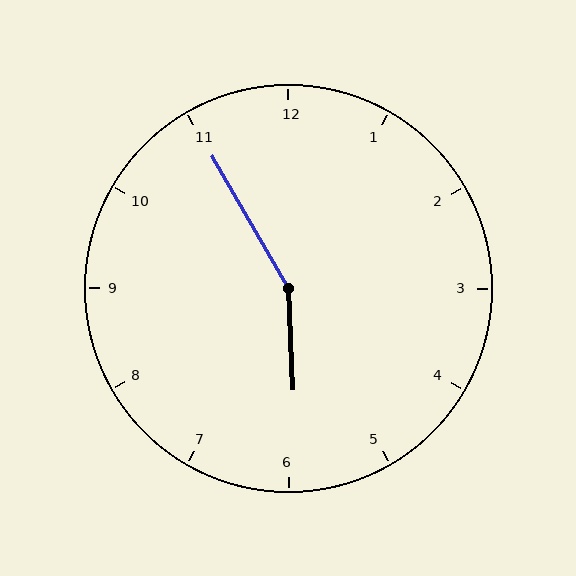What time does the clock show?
5:55.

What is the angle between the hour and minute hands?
Approximately 152 degrees.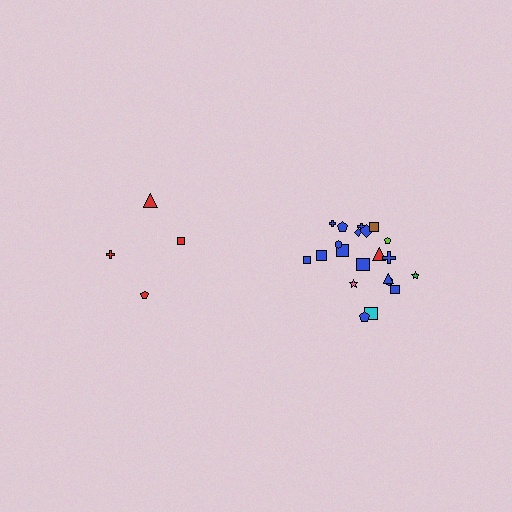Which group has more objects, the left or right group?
The right group.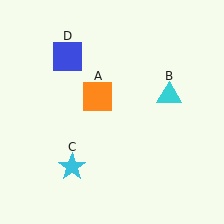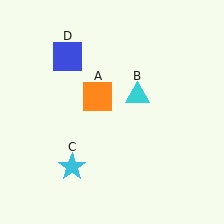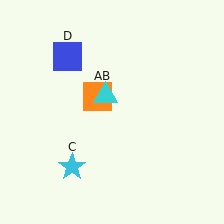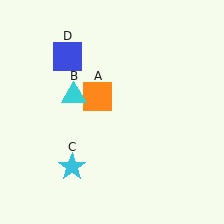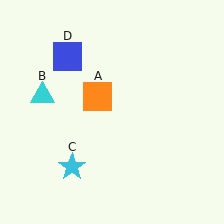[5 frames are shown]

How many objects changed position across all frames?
1 object changed position: cyan triangle (object B).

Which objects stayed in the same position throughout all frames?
Orange square (object A) and cyan star (object C) and blue square (object D) remained stationary.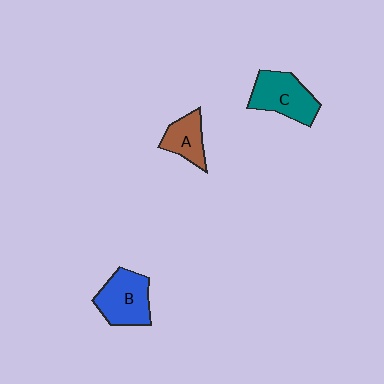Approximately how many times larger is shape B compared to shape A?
Approximately 1.5 times.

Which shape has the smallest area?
Shape A (brown).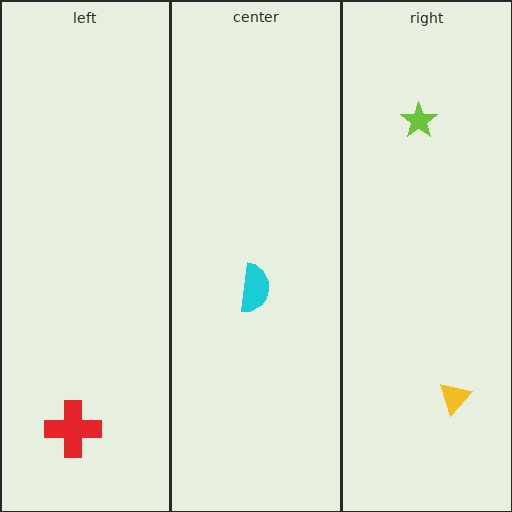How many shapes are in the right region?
2.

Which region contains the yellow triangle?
The right region.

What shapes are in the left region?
The red cross.